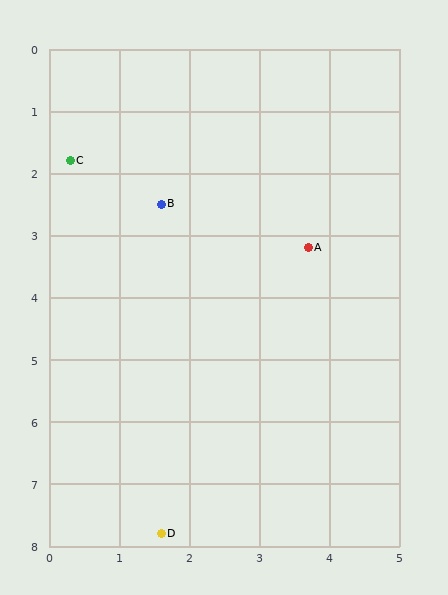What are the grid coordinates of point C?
Point C is at approximately (0.3, 1.8).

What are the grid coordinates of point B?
Point B is at approximately (1.6, 2.5).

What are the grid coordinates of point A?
Point A is at approximately (3.7, 3.2).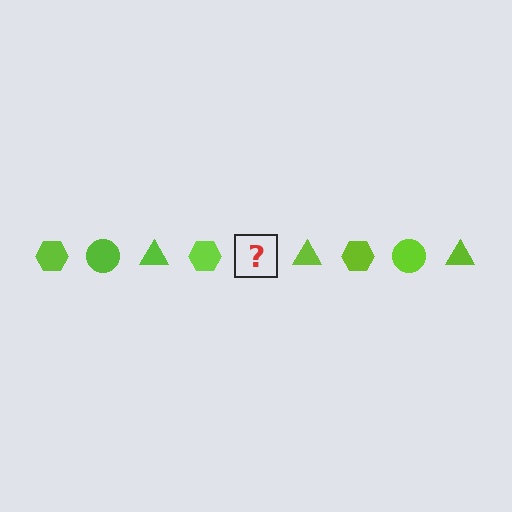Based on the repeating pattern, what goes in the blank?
The blank should be a lime circle.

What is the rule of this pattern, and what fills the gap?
The rule is that the pattern cycles through hexagon, circle, triangle shapes in lime. The gap should be filled with a lime circle.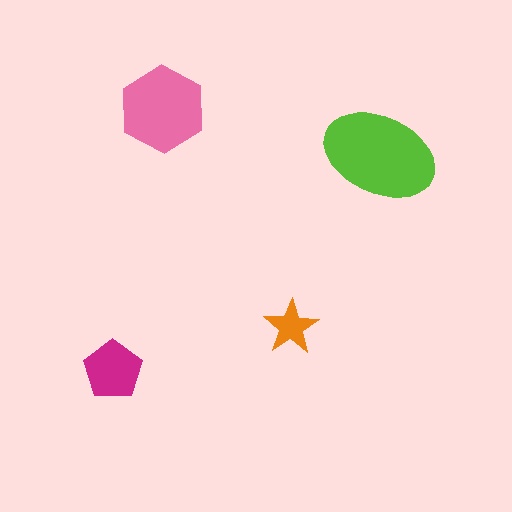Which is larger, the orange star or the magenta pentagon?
The magenta pentagon.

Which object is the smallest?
The orange star.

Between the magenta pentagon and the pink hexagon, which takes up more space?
The pink hexagon.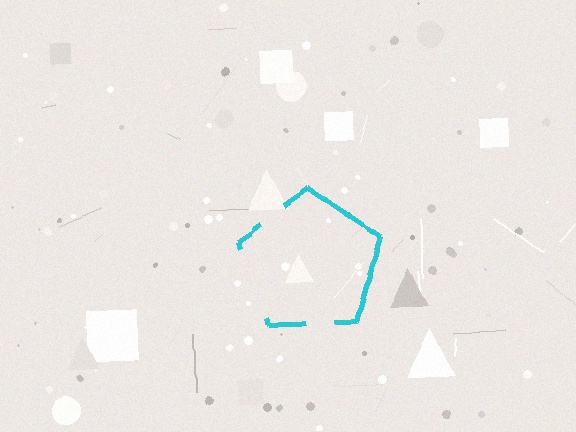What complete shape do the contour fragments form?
The contour fragments form a pentagon.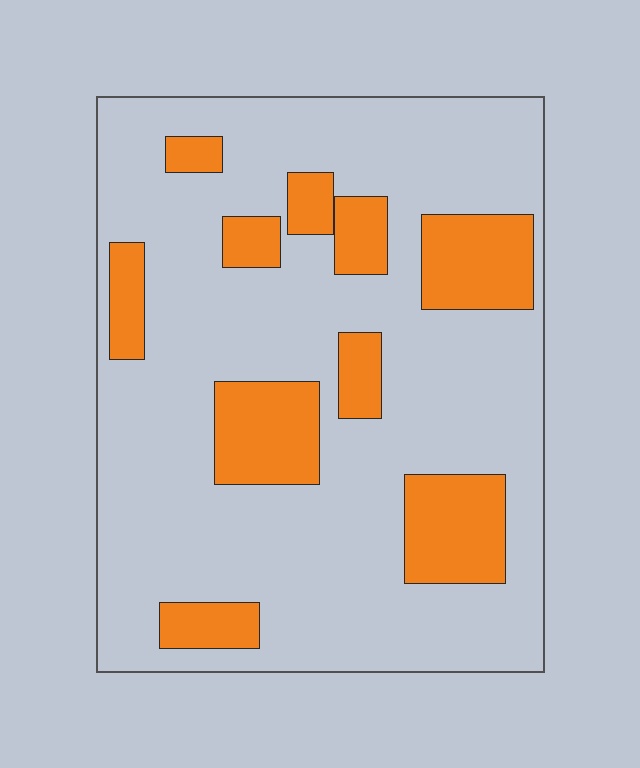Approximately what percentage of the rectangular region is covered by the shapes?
Approximately 25%.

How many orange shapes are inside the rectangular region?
10.